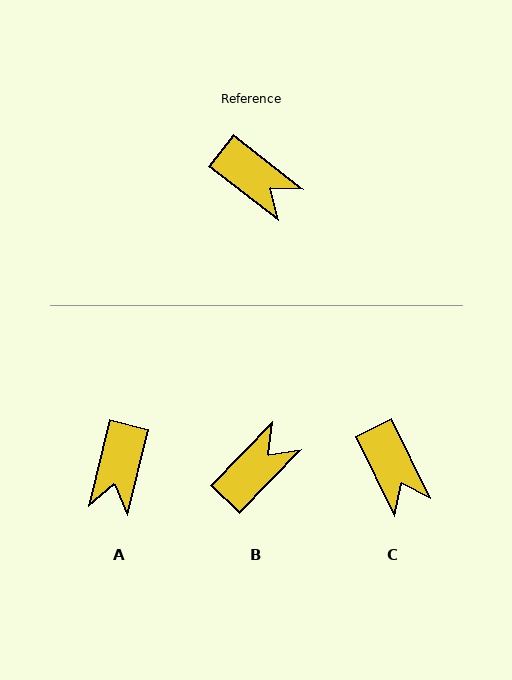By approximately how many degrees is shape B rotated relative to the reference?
Approximately 83 degrees counter-clockwise.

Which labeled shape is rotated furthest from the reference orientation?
B, about 83 degrees away.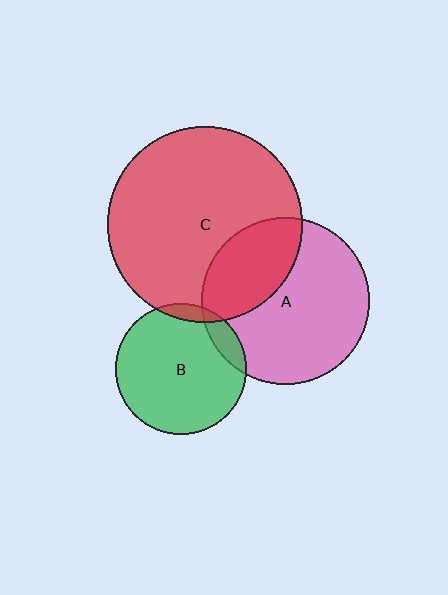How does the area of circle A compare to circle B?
Approximately 1.6 times.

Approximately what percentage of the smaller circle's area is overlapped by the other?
Approximately 30%.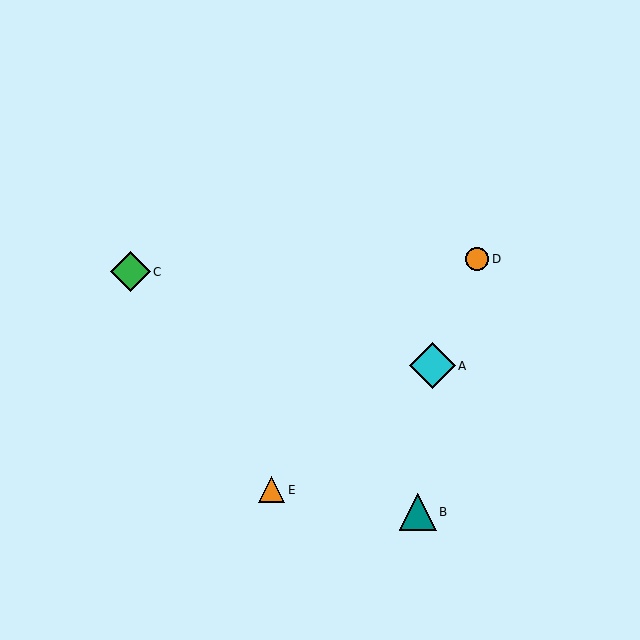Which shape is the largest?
The cyan diamond (labeled A) is the largest.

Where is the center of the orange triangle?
The center of the orange triangle is at (271, 490).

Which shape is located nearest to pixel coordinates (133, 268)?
The green diamond (labeled C) at (130, 272) is nearest to that location.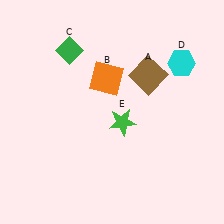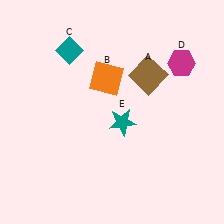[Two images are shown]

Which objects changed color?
C changed from green to teal. D changed from cyan to magenta. E changed from green to teal.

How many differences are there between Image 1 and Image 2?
There are 3 differences between the two images.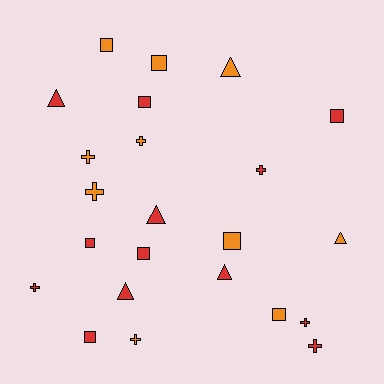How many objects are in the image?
There are 23 objects.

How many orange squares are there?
There are 4 orange squares.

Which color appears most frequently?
Red, with 13 objects.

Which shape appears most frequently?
Square, with 9 objects.